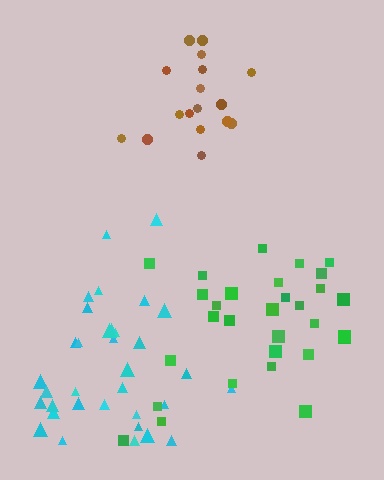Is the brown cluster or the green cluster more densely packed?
Green.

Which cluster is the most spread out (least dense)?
Cyan.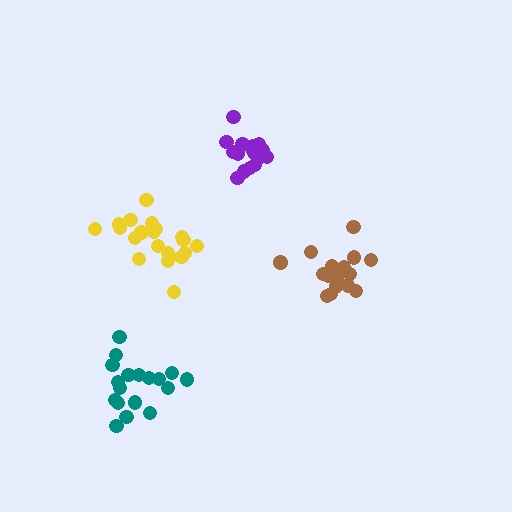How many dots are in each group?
Group 1: 16 dots, Group 2: 21 dots, Group 3: 18 dots, Group 4: 17 dots (72 total).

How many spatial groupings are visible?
There are 4 spatial groupings.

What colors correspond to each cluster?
The clusters are colored: brown, yellow, teal, purple.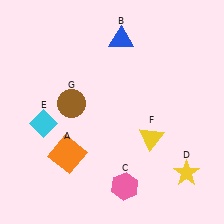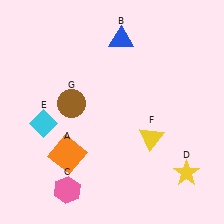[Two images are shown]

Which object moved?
The pink hexagon (C) moved left.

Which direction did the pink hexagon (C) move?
The pink hexagon (C) moved left.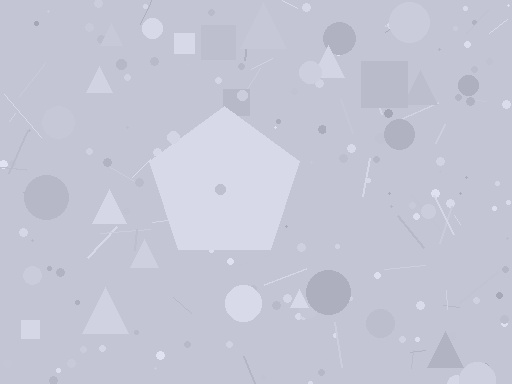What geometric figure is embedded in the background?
A pentagon is embedded in the background.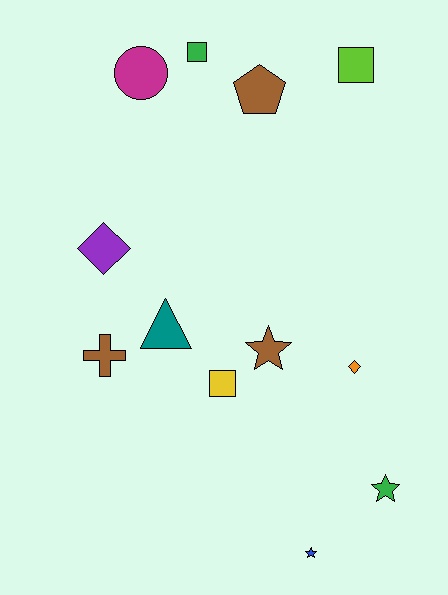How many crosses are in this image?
There is 1 cross.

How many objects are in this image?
There are 12 objects.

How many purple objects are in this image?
There is 1 purple object.